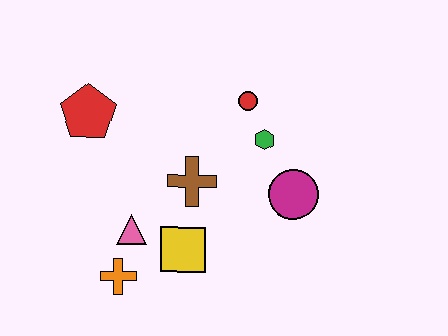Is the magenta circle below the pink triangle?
No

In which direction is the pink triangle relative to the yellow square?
The pink triangle is to the left of the yellow square.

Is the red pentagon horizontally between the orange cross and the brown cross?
No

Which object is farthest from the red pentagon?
The magenta circle is farthest from the red pentagon.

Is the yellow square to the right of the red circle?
No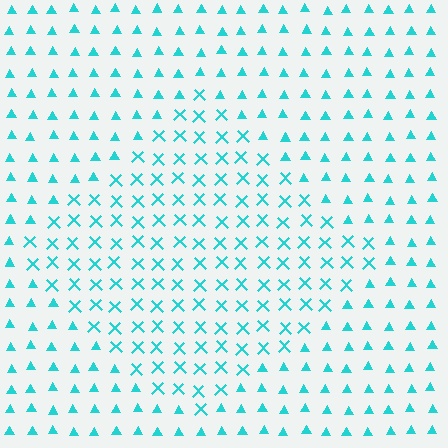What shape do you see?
I see a diamond.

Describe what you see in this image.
The image is filled with small cyan elements arranged in a uniform grid. A diamond-shaped region contains X marks, while the surrounding area contains triangles. The boundary is defined purely by the change in element shape.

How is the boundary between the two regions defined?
The boundary is defined by a change in element shape: X marks inside vs. triangles outside. All elements share the same color and spacing.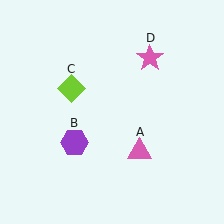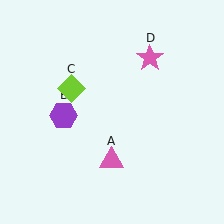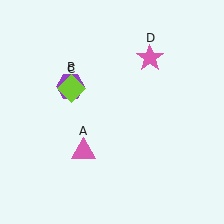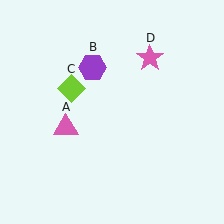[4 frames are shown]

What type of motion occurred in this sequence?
The pink triangle (object A), purple hexagon (object B) rotated clockwise around the center of the scene.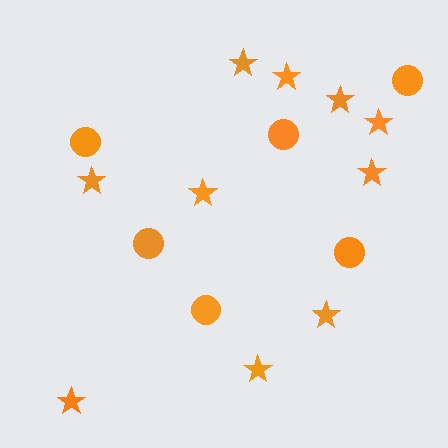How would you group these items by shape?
There are 2 groups: one group of stars (10) and one group of circles (6).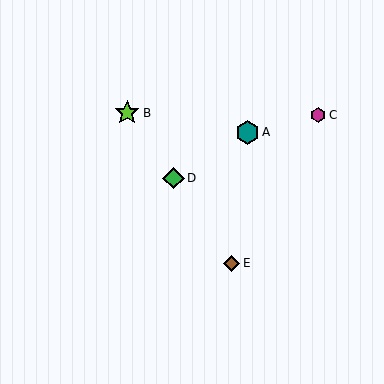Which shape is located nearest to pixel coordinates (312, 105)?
The magenta hexagon (labeled C) at (318, 115) is nearest to that location.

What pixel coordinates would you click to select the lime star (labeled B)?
Click at (127, 113) to select the lime star B.